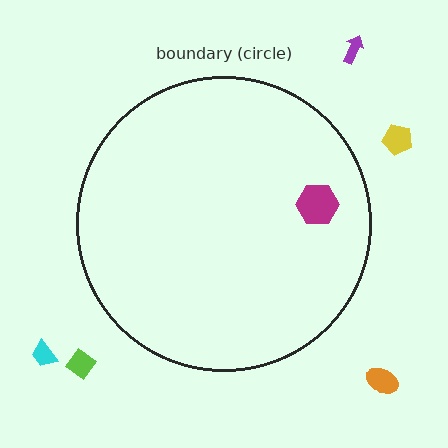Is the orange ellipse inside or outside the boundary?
Outside.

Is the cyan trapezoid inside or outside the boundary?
Outside.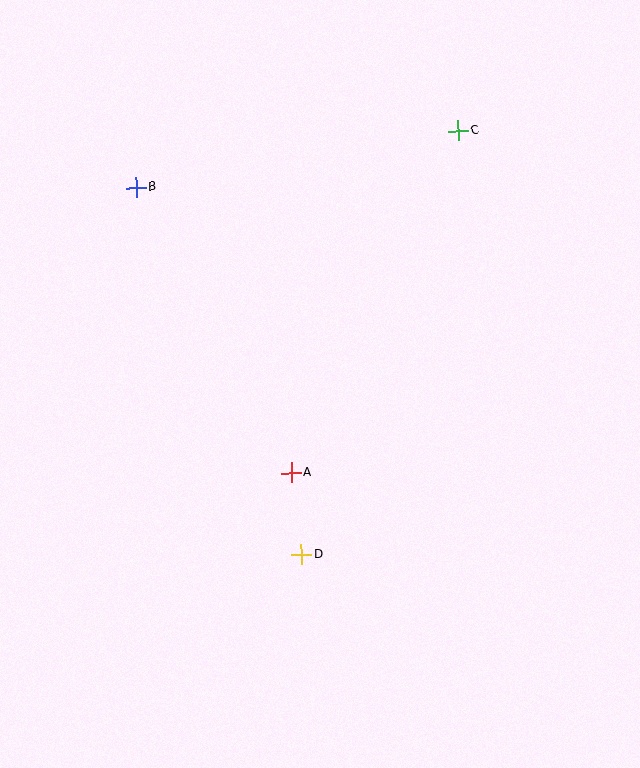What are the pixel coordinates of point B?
Point B is at (136, 187).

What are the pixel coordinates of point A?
Point A is at (291, 473).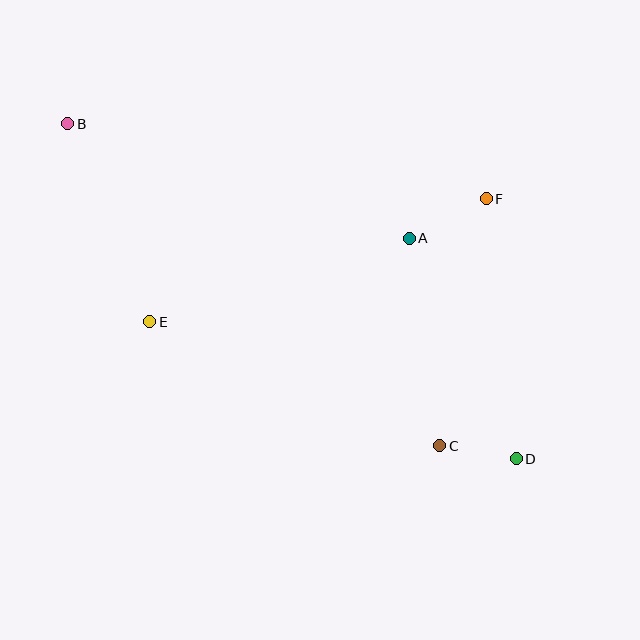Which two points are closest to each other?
Points C and D are closest to each other.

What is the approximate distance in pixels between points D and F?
The distance between D and F is approximately 261 pixels.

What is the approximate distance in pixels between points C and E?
The distance between C and E is approximately 315 pixels.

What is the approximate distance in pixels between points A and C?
The distance between A and C is approximately 210 pixels.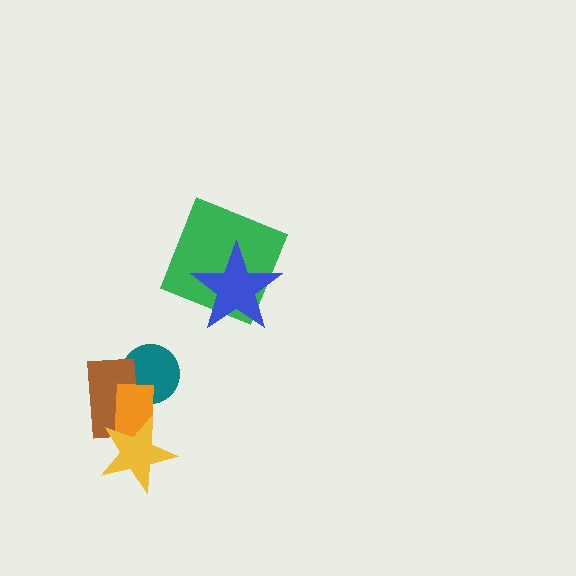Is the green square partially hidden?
Yes, it is partially covered by another shape.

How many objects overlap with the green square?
1 object overlaps with the green square.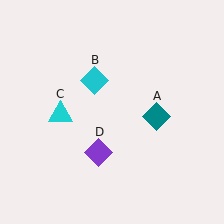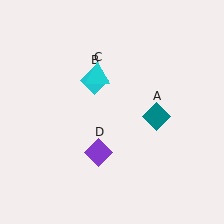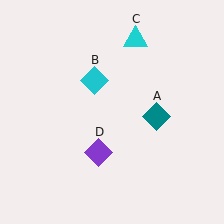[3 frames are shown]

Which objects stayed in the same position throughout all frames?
Teal diamond (object A) and cyan diamond (object B) and purple diamond (object D) remained stationary.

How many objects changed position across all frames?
1 object changed position: cyan triangle (object C).